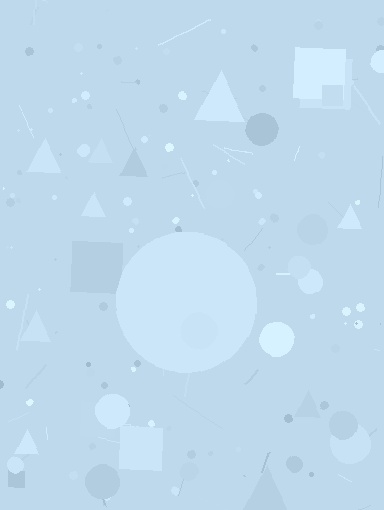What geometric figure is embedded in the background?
A circle is embedded in the background.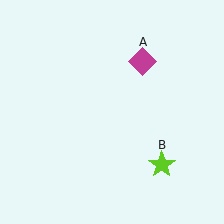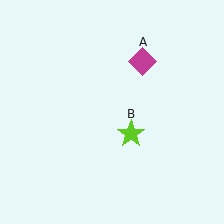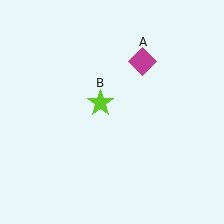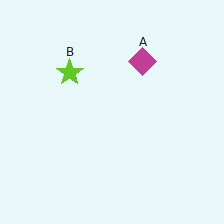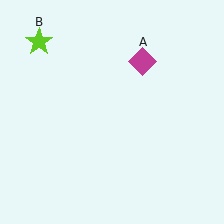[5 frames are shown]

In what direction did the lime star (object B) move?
The lime star (object B) moved up and to the left.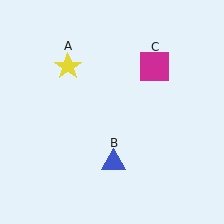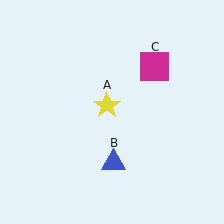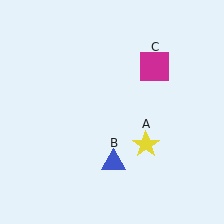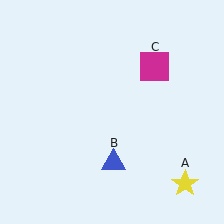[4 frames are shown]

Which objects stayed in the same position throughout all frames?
Blue triangle (object B) and magenta square (object C) remained stationary.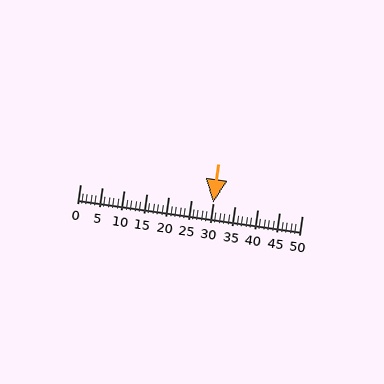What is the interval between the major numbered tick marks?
The major tick marks are spaced 5 units apart.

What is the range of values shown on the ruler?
The ruler shows values from 0 to 50.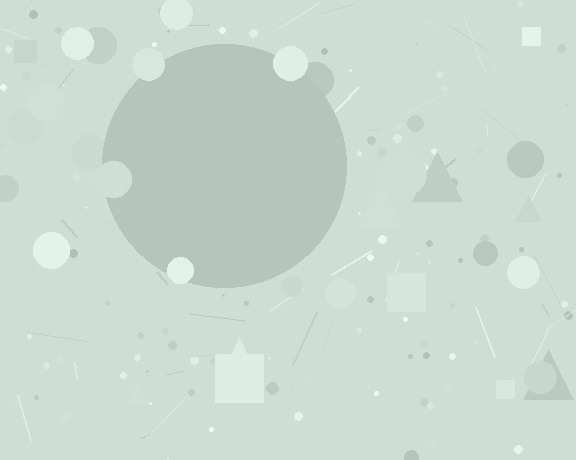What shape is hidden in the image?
A circle is hidden in the image.